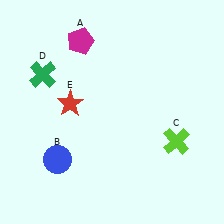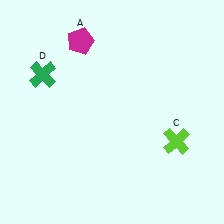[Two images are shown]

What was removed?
The blue circle (B), the red star (E) were removed in Image 2.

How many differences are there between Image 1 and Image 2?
There are 2 differences between the two images.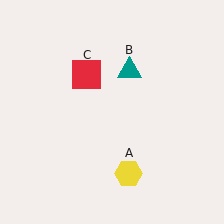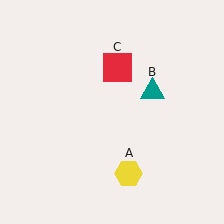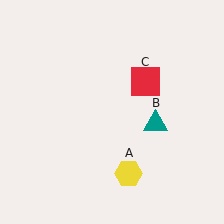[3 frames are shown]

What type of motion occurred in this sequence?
The teal triangle (object B), red square (object C) rotated clockwise around the center of the scene.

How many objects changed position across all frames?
2 objects changed position: teal triangle (object B), red square (object C).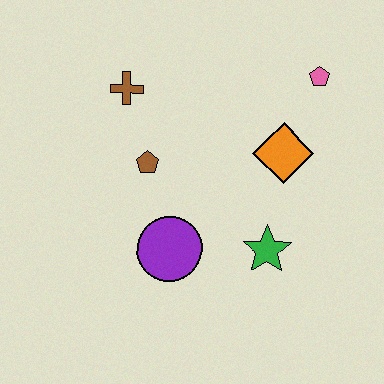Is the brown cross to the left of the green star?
Yes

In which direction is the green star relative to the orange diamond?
The green star is below the orange diamond.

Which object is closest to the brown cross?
The brown pentagon is closest to the brown cross.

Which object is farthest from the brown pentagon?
The pink pentagon is farthest from the brown pentagon.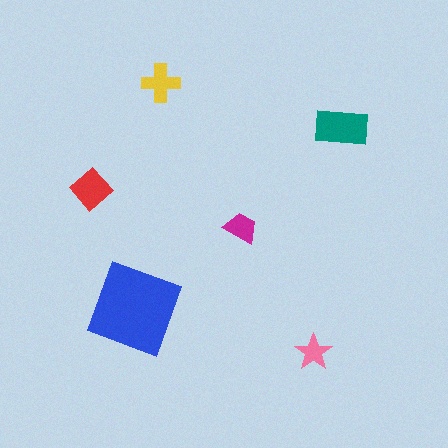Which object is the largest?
The blue square.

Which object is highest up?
The yellow cross is topmost.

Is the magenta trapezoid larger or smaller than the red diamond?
Smaller.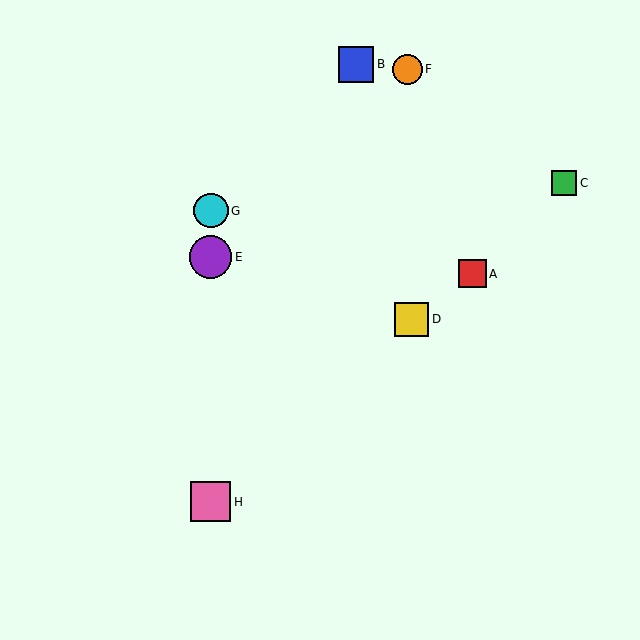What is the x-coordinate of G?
Object G is at x≈211.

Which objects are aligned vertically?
Objects E, G, H are aligned vertically.